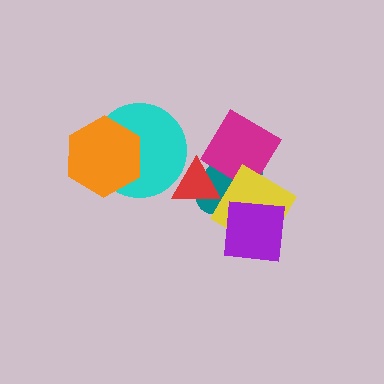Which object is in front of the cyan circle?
The orange hexagon is in front of the cyan circle.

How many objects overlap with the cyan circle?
2 objects overlap with the cyan circle.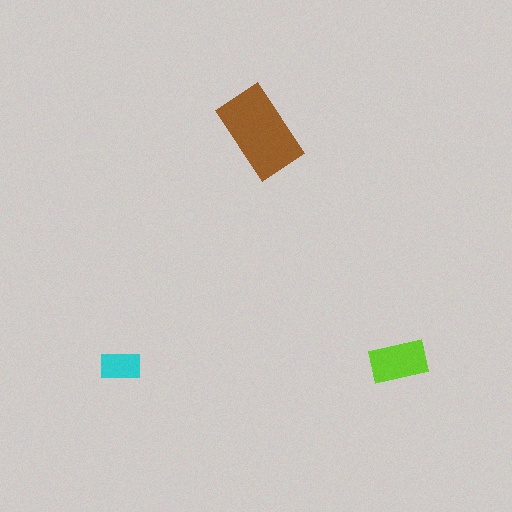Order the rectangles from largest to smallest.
the brown one, the lime one, the cyan one.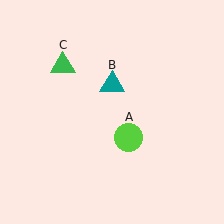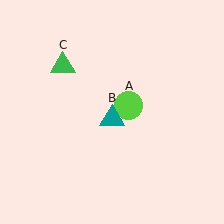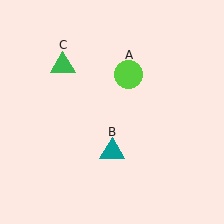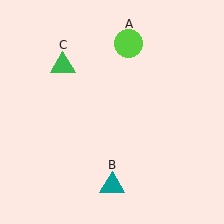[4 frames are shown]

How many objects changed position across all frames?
2 objects changed position: lime circle (object A), teal triangle (object B).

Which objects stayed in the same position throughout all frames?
Green triangle (object C) remained stationary.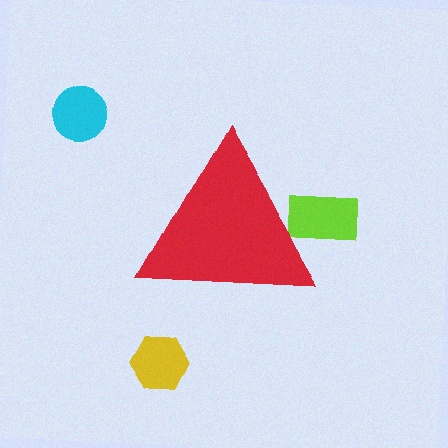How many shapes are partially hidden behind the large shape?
1 shape is partially hidden.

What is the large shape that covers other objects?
A red triangle.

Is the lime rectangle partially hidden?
Yes, the lime rectangle is partially hidden behind the red triangle.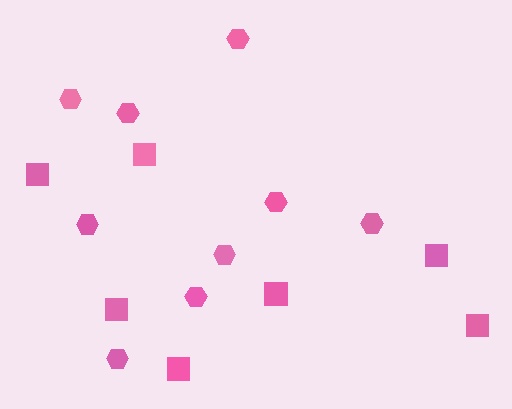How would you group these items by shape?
There are 2 groups: one group of hexagons (9) and one group of squares (7).